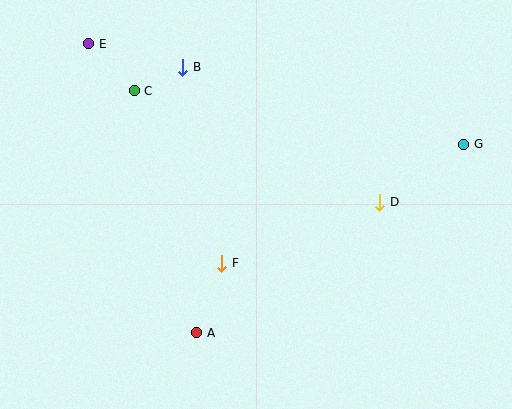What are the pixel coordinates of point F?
Point F is at (222, 263).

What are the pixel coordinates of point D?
Point D is at (380, 202).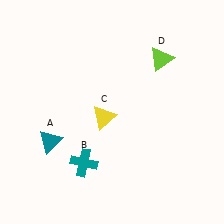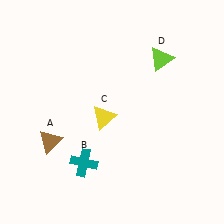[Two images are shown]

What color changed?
The triangle (A) changed from teal in Image 1 to brown in Image 2.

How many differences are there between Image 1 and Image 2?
There is 1 difference between the two images.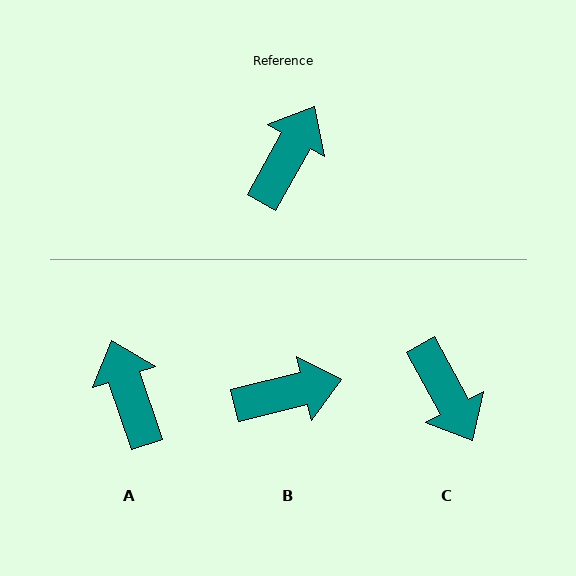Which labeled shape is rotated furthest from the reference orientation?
C, about 122 degrees away.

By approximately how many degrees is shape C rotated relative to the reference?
Approximately 122 degrees clockwise.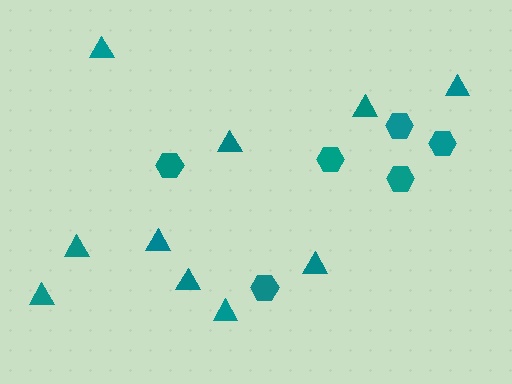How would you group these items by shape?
There are 2 groups: one group of triangles (10) and one group of hexagons (6).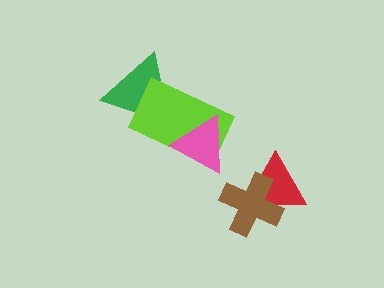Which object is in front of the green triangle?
The lime rectangle is in front of the green triangle.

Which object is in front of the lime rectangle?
The pink triangle is in front of the lime rectangle.